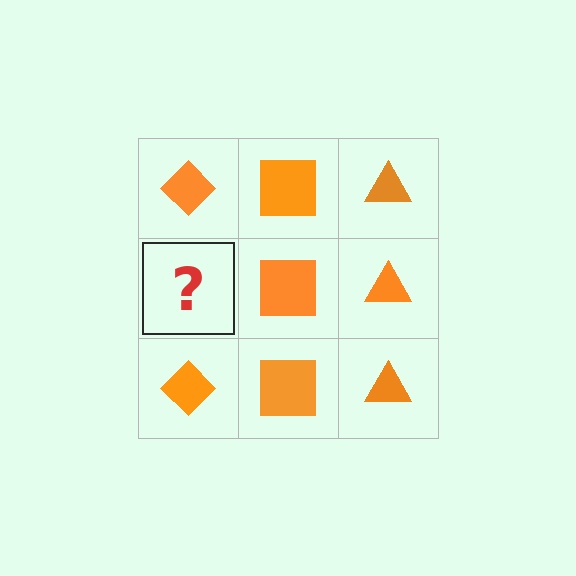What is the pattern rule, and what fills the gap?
The rule is that each column has a consistent shape. The gap should be filled with an orange diamond.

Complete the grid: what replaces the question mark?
The question mark should be replaced with an orange diamond.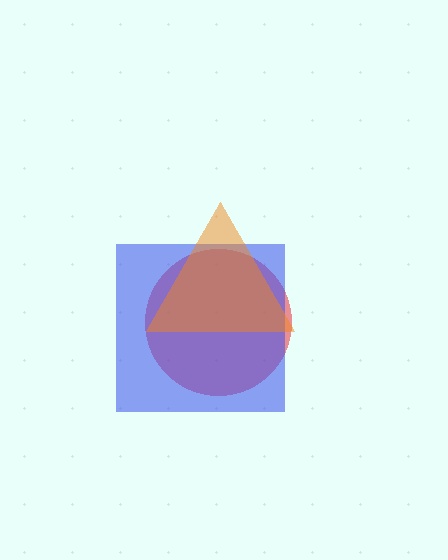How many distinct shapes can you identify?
There are 3 distinct shapes: a red circle, a blue square, an orange triangle.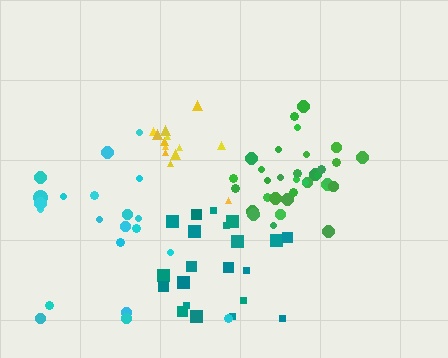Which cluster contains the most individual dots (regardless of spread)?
Green (33).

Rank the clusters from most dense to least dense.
green, teal, yellow, cyan.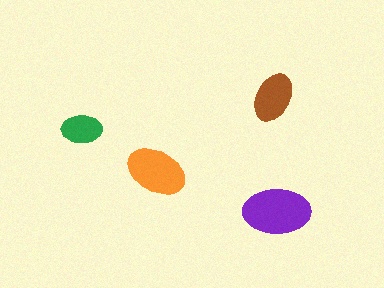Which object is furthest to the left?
The green ellipse is leftmost.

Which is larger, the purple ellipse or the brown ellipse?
The purple one.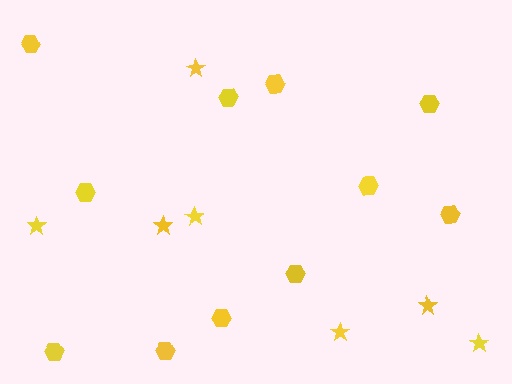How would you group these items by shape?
There are 2 groups: one group of stars (7) and one group of hexagons (11).